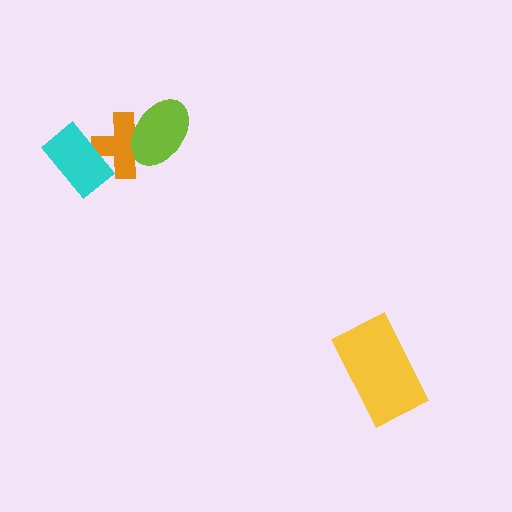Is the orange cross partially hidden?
Yes, it is partially covered by another shape.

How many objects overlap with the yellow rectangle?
0 objects overlap with the yellow rectangle.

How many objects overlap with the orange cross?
2 objects overlap with the orange cross.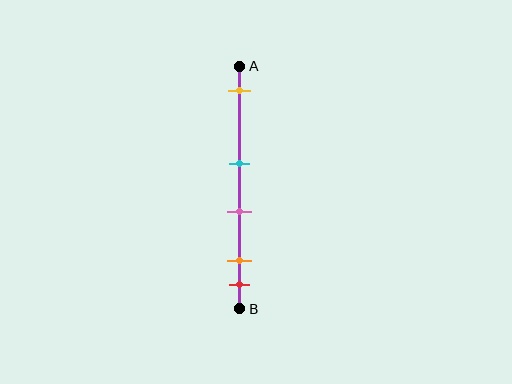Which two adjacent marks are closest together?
The orange and red marks are the closest adjacent pair.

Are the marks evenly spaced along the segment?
No, the marks are not evenly spaced.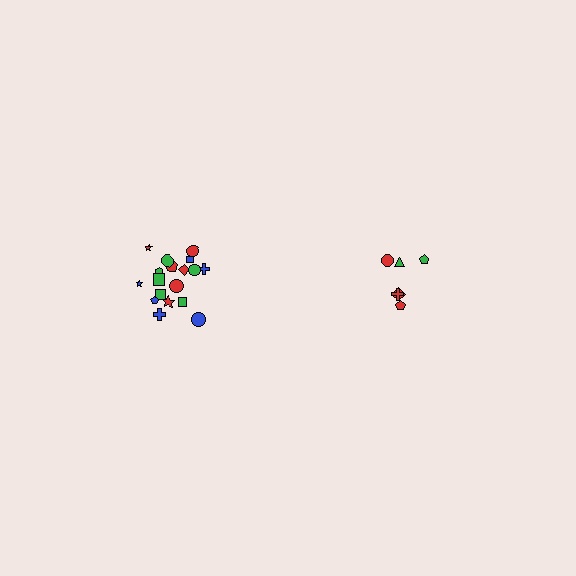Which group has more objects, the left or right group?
The left group.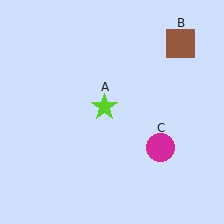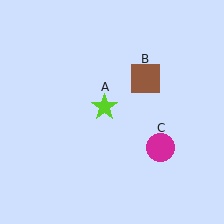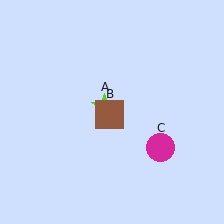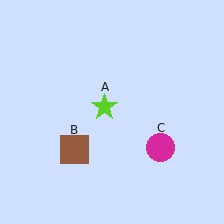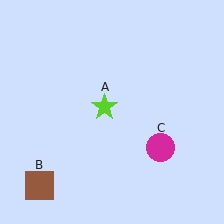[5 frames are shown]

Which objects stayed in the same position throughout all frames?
Lime star (object A) and magenta circle (object C) remained stationary.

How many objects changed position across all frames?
1 object changed position: brown square (object B).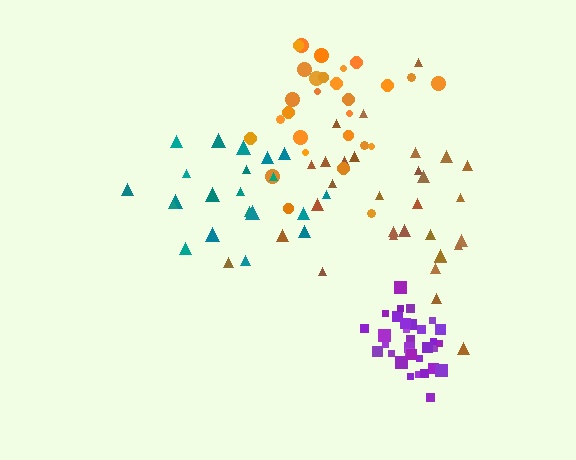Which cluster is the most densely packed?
Purple.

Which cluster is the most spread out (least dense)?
Brown.